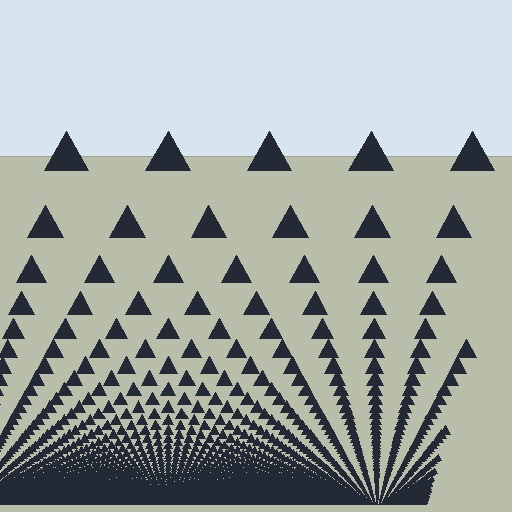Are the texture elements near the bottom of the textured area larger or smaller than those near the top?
Smaller. The gradient is inverted — elements near the bottom are smaller and denser.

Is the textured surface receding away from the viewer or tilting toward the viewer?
The surface appears to tilt toward the viewer. Texture elements get larger and sparser toward the top.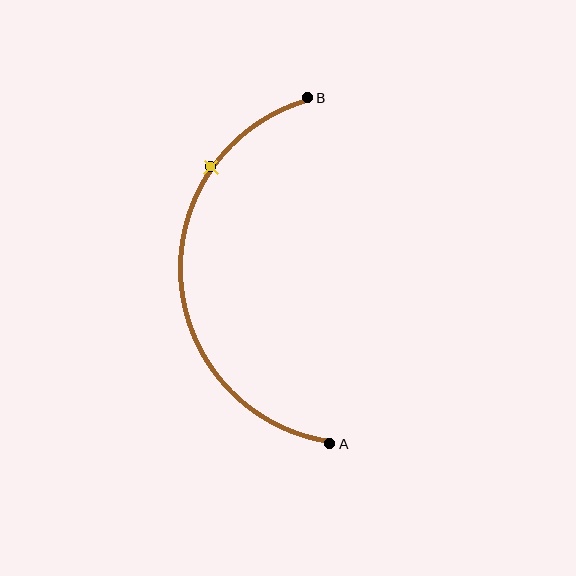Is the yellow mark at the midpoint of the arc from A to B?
No. The yellow mark lies on the arc but is closer to endpoint B. The arc midpoint would be at the point on the curve equidistant along the arc from both A and B.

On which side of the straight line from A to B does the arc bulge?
The arc bulges to the left of the straight line connecting A and B.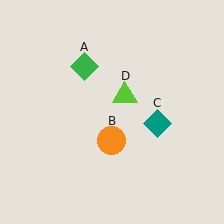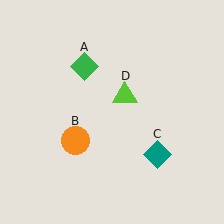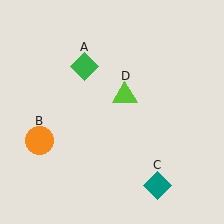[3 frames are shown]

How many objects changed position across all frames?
2 objects changed position: orange circle (object B), teal diamond (object C).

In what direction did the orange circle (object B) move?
The orange circle (object B) moved left.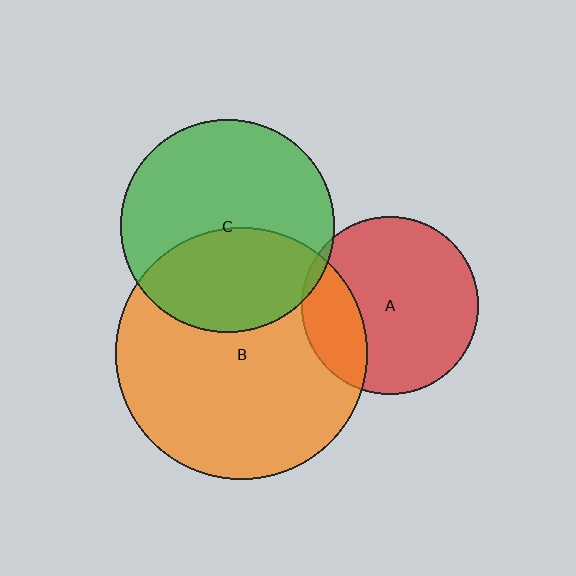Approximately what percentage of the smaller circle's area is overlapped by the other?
Approximately 5%.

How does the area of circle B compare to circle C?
Approximately 1.4 times.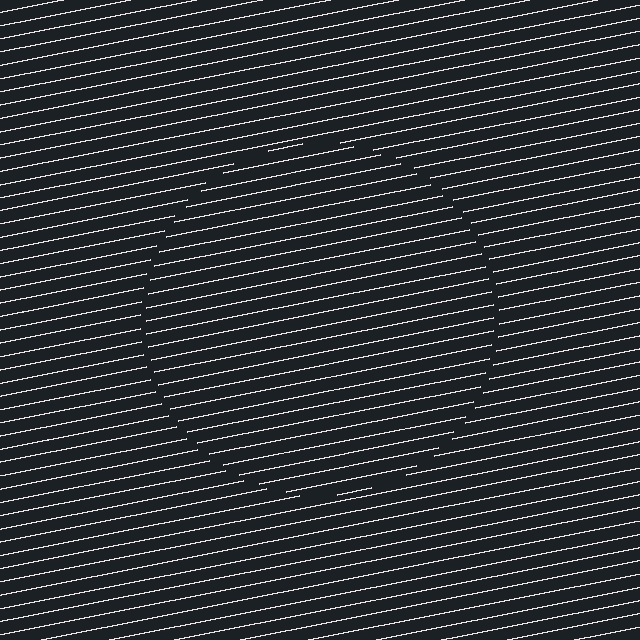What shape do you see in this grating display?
An illusory circle. The interior of the shape contains the same grating, shifted by half a period — the contour is defined by the phase discontinuity where line-ends from the inner and outer gratings abut.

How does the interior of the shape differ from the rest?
The interior of the shape contains the same grating, shifted by half a period — the contour is defined by the phase discontinuity where line-ends from the inner and outer gratings abut.